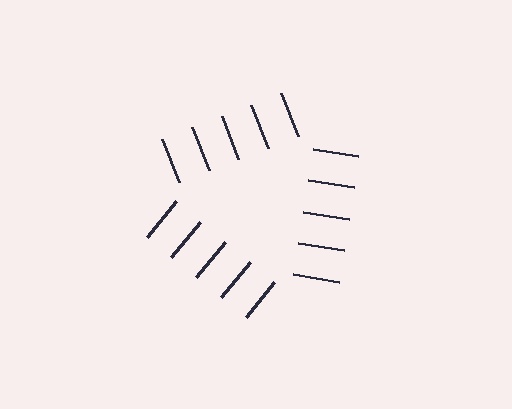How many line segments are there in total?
15 — 5 along each of the 3 edges.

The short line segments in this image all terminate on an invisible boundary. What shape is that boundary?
An illusory triangle — the line segments terminate on its edges but no continuous stroke is drawn.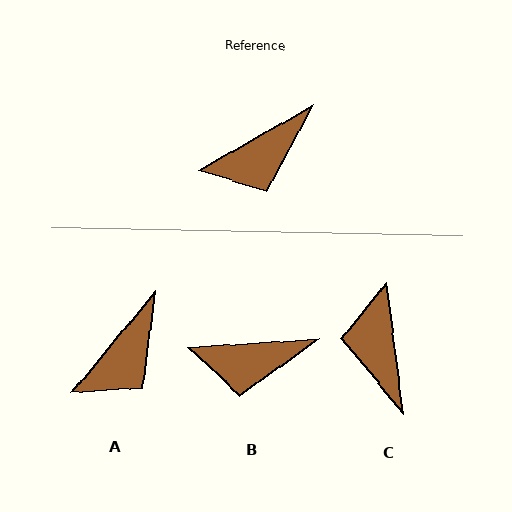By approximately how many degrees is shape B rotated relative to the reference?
Approximately 26 degrees clockwise.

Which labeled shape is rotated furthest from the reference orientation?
C, about 112 degrees away.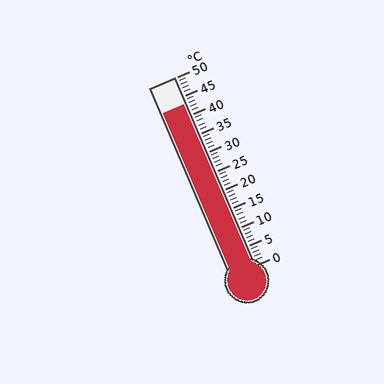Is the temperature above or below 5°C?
The temperature is above 5°C.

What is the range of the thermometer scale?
The thermometer scale ranges from 0°C to 50°C.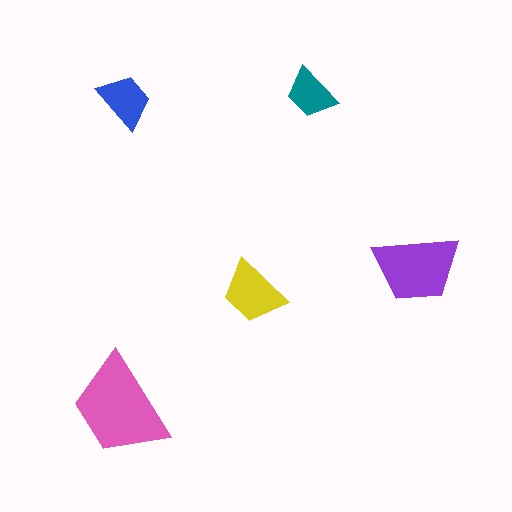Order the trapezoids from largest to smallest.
the pink one, the purple one, the yellow one, the blue one, the teal one.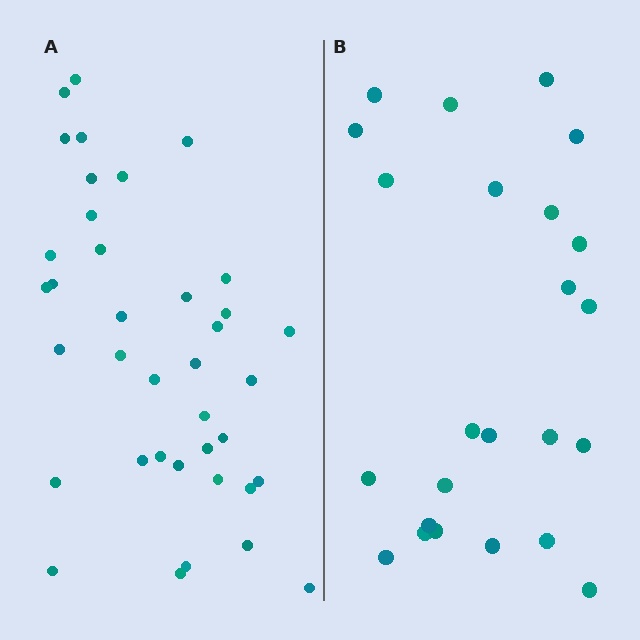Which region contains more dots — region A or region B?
Region A (the left region) has more dots.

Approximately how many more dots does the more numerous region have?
Region A has approximately 15 more dots than region B.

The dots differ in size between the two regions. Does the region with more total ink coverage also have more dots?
No. Region B has more total ink coverage because its dots are larger, but region A actually contains more individual dots. Total area can be misleading — the number of items is what matters here.